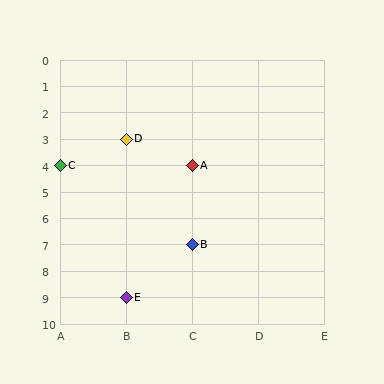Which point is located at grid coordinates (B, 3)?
Point D is at (B, 3).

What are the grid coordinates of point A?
Point A is at grid coordinates (C, 4).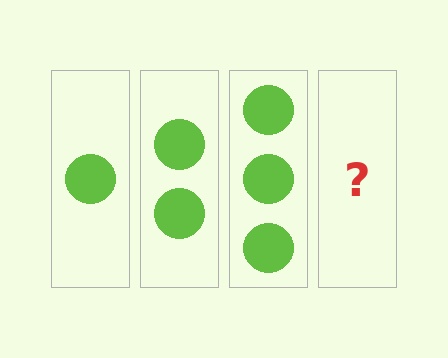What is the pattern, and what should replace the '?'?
The pattern is that each step adds one more circle. The '?' should be 4 circles.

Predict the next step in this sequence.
The next step is 4 circles.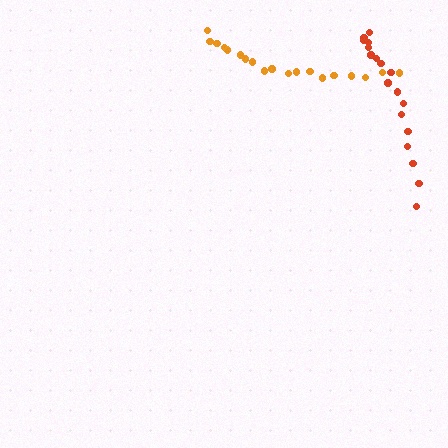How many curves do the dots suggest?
There are 2 distinct paths.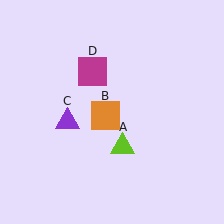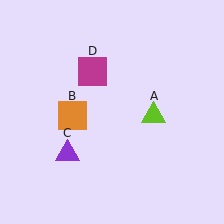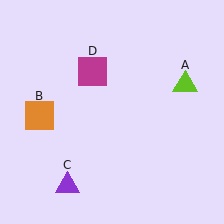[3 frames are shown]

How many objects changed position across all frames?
3 objects changed position: lime triangle (object A), orange square (object B), purple triangle (object C).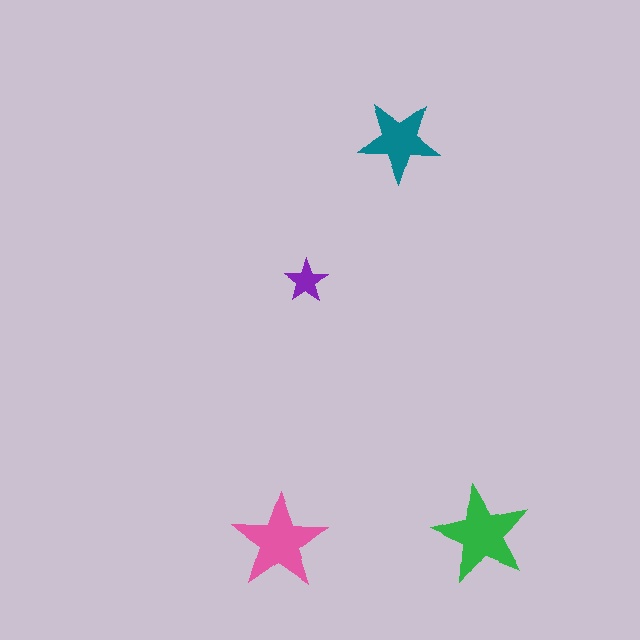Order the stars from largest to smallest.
the green one, the pink one, the teal one, the purple one.